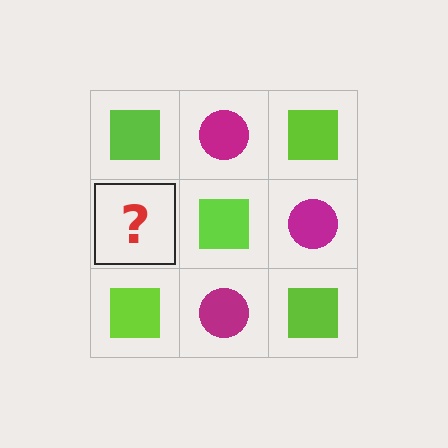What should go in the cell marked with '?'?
The missing cell should contain a magenta circle.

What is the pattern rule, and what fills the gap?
The rule is that it alternates lime square and magenta circle in a checkerboard pattern. The gap should be filled with a magenta circle.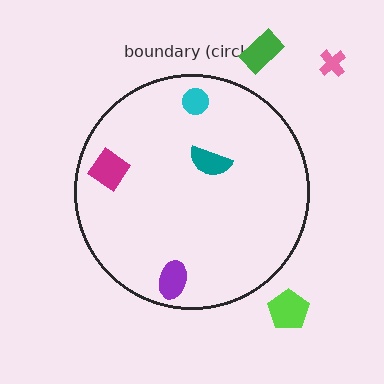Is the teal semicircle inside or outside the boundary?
Inside.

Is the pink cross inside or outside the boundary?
Outside.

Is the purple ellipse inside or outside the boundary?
Inside.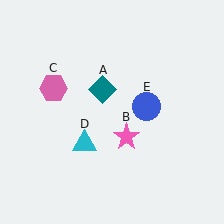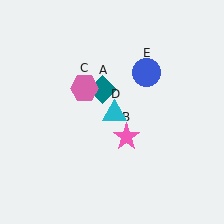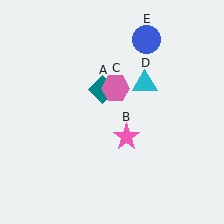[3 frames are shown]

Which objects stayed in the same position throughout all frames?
Teal diamond (object A) and pink star (object B) remained stationary.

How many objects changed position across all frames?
3 objects changed position: pink hexagon (object C), cyan triangle (object D), blue circle (object E).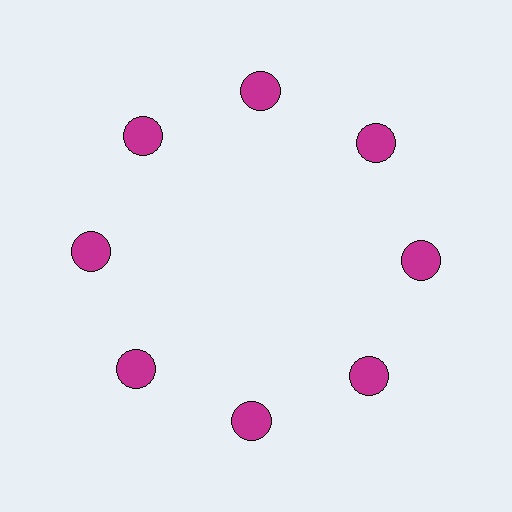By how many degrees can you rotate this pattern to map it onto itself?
The pattern maps onto itself every 45 degrees of rotation.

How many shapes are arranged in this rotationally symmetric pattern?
There are 8 shapes, arranged in 8 groups of 1.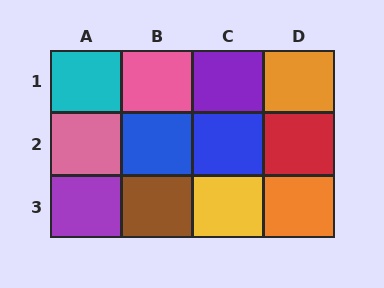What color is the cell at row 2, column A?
Pink.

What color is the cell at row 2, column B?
Blue.